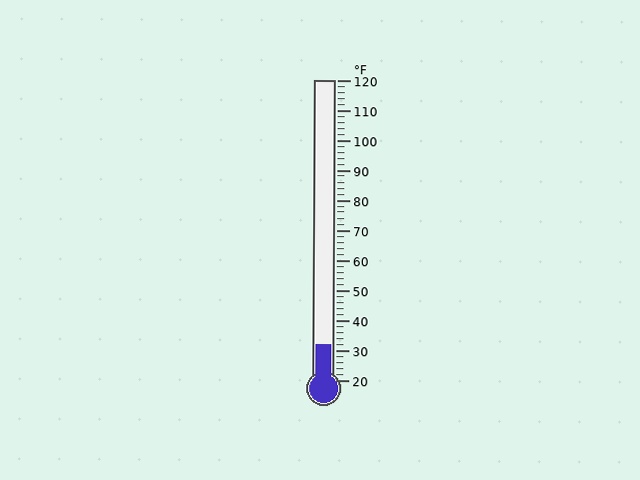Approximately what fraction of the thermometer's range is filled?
The thermometer is filled to approximately 10% of its range.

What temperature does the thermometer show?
The thermometer shows approximately 32°F.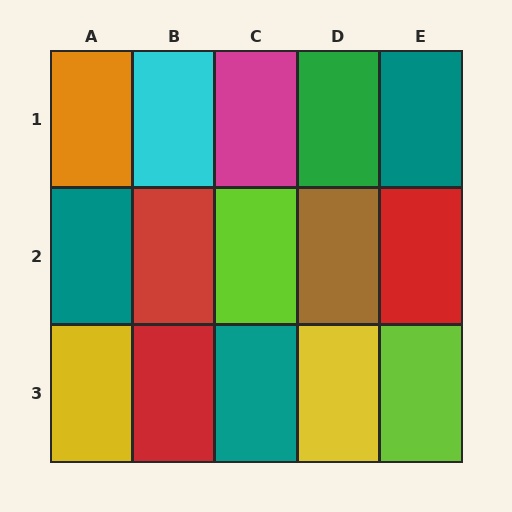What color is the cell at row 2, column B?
Red.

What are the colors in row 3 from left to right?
Yellow, red, teal, yellow, lime.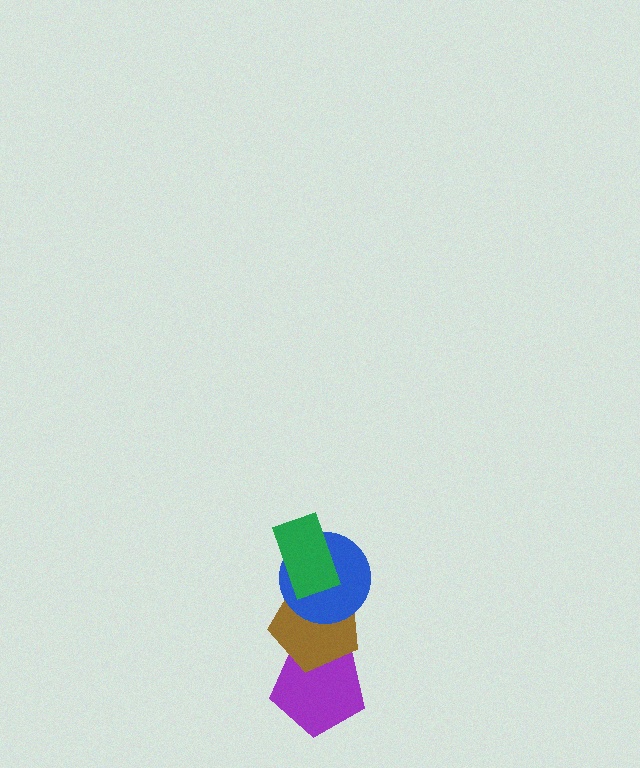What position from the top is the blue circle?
The blue circle is 2nd from the top.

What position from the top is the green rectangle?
The green rectangle is 1st from the top.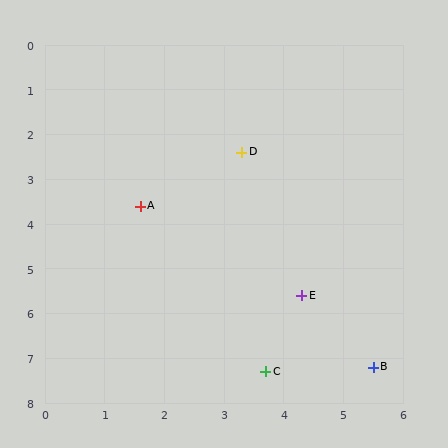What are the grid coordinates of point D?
Point D is at approximately (3.3, 2.4).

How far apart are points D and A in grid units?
Points D and A are about 2.1 grid units apart.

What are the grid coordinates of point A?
Point A is at approximately (1.6, 3.6).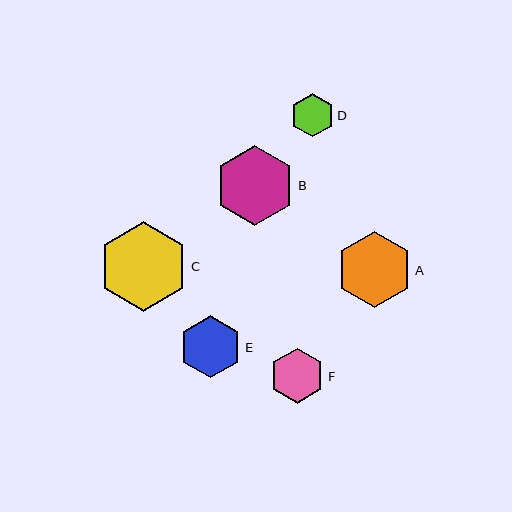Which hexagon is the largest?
Hexagon C is the largest with a size of approximately 89 pixels.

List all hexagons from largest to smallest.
From largest to smallest: C, B, A, E, F, D.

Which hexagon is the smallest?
Hexagon D is the smallest with a size of approximately 44 pixels.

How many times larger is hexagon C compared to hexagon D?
Hexagon C is approximately 2.0 times the size of hexagon D.